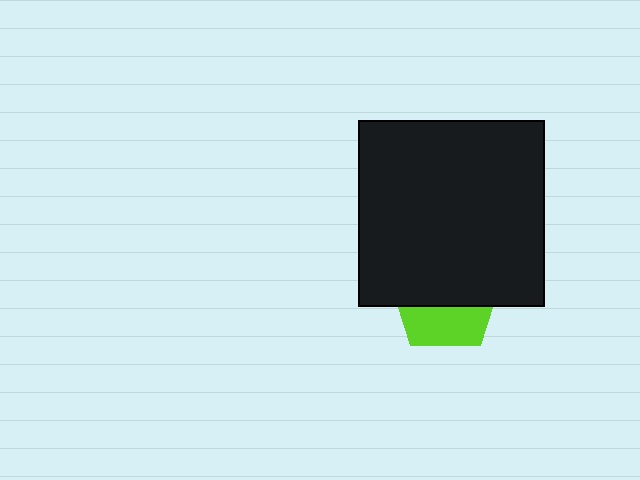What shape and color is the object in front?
The object in front is a black square.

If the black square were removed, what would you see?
You would see the complete lime pentagon.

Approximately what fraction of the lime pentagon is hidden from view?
Roughly 62% of the lime pentagon is hidden behind the black square.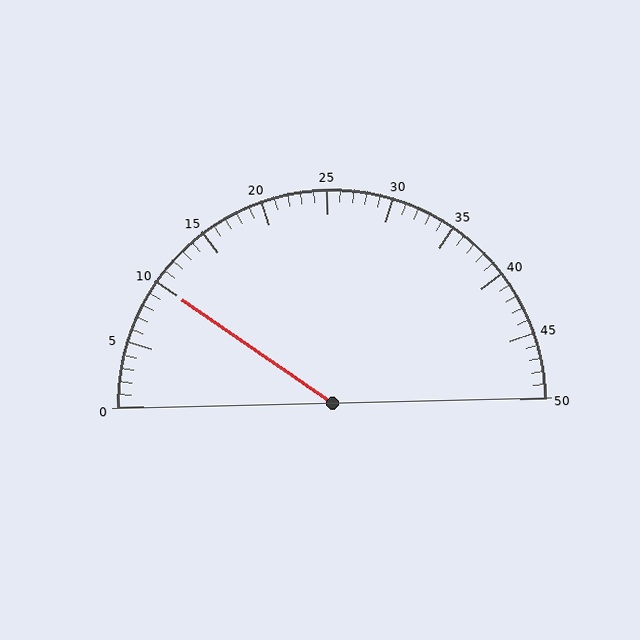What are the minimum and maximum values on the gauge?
The gauge ranges from 0 to 50.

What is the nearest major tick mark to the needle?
The nearest major tick mark is 10.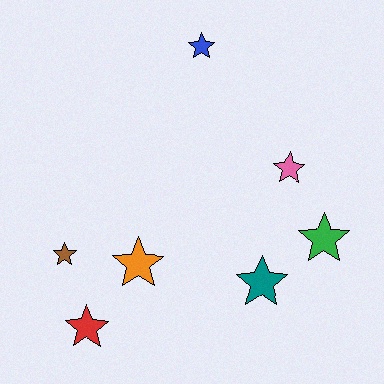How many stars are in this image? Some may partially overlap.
There are 7 stars.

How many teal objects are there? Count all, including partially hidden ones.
There is 1 teal object.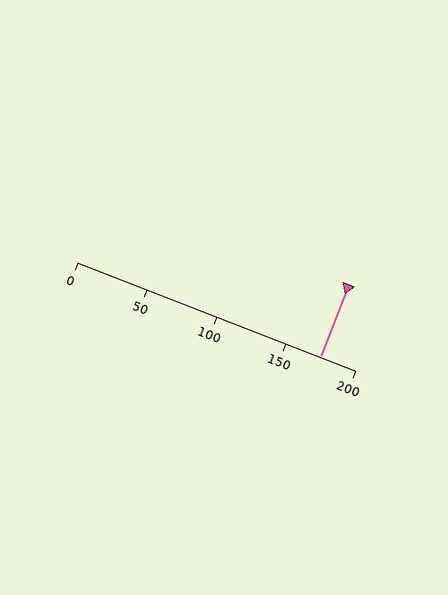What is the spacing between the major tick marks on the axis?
The major ticks are spaced 50 apart.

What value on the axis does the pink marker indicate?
The marker indicates approximately 175.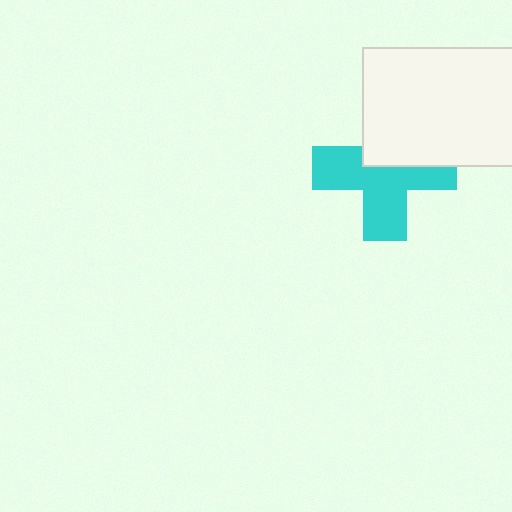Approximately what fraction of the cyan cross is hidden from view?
Roughly 40% of the cyan cross is hidden behind the white rectangle.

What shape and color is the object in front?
The object in front is a white rectangle.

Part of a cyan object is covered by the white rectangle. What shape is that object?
It is a cross.